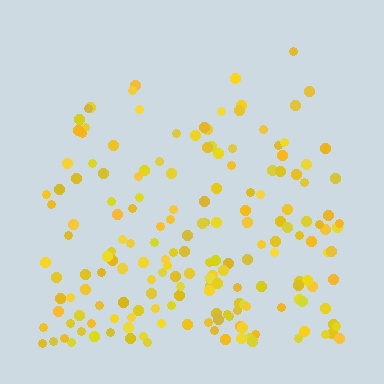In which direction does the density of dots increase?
From top to bottom, with the bottom side densest.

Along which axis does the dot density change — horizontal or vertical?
Vertical.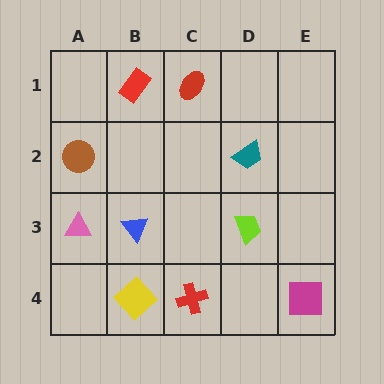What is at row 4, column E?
A magenta square.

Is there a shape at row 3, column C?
No, that cell is empty.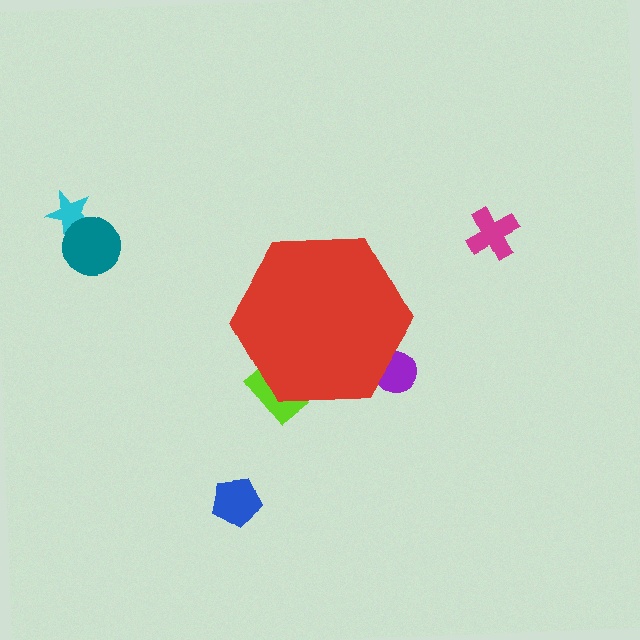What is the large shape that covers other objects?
A red hexagon.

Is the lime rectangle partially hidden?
Yes, the lime rectangle is partially hidden behind the red hexagon.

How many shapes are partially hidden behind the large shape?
2 shapes are partially hidden.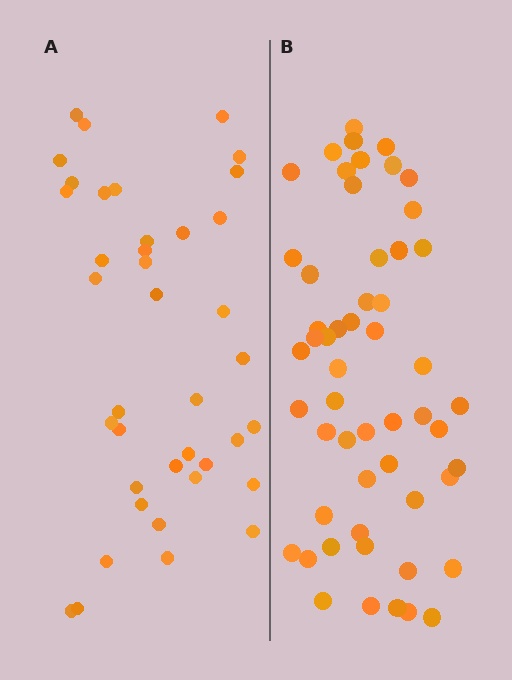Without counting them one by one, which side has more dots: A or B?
Region B (the right region) has more dots.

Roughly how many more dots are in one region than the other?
Region B has approximately 15 more dots than region A.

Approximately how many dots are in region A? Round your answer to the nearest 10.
About 40 dots. (The exact count is 39, which rounds to 40.)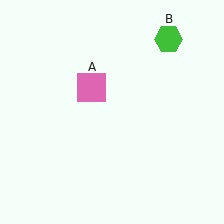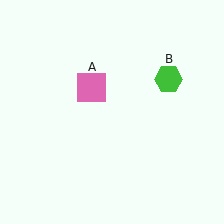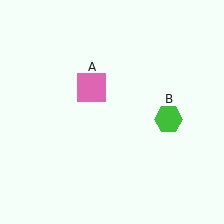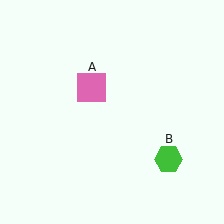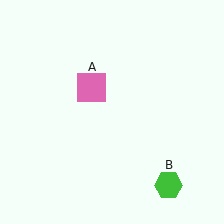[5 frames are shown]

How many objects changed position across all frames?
1 object changed position: green hexagon (object B).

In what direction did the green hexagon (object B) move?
The green hexagon (object B) moved down.